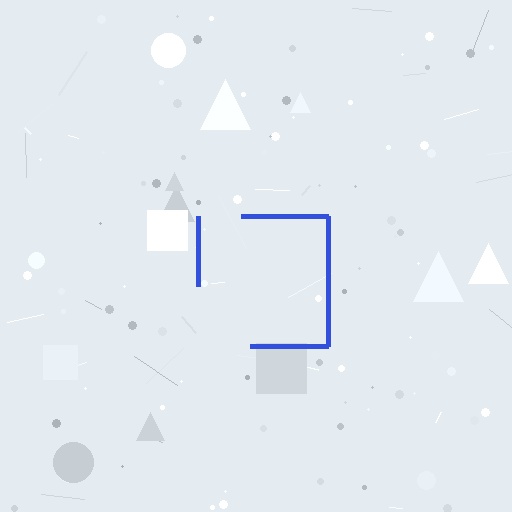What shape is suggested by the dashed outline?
The dashed outline suggests a square.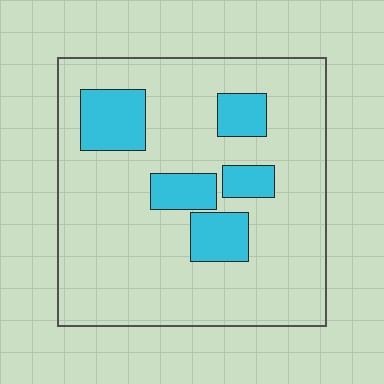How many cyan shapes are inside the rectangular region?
5.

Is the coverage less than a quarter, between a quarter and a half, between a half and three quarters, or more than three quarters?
Less than a quarter.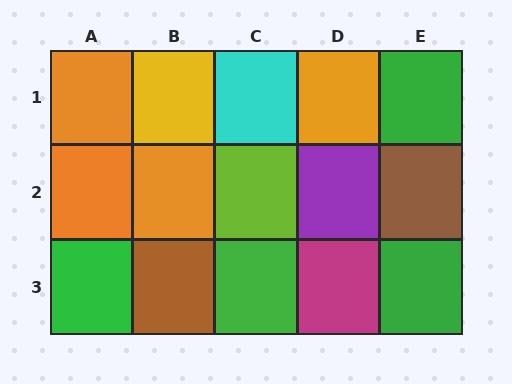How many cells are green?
4 cells are green.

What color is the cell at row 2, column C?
Lime.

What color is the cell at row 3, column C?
Green.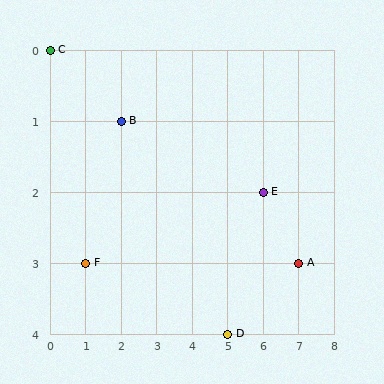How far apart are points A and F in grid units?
Points A and F are 6 columns apart.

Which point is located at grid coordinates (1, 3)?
Point F is at (1, 3).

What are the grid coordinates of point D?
Point D is at grid coordinates (5, 4).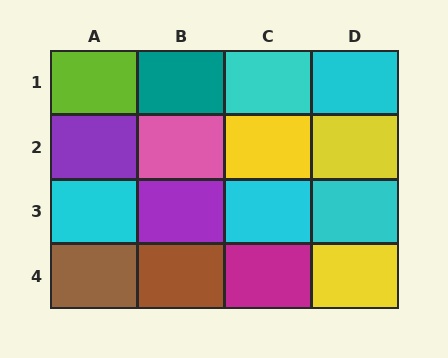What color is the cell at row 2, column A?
Purple.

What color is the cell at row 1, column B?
Teal.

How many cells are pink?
1 cell is pink.